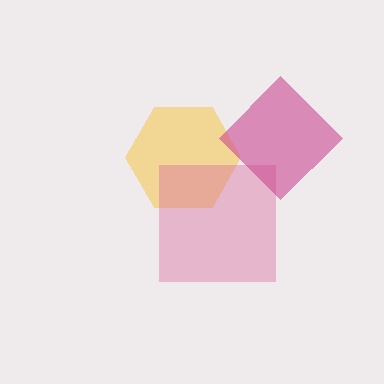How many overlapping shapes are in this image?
There are 3 overlapping shapes in the image.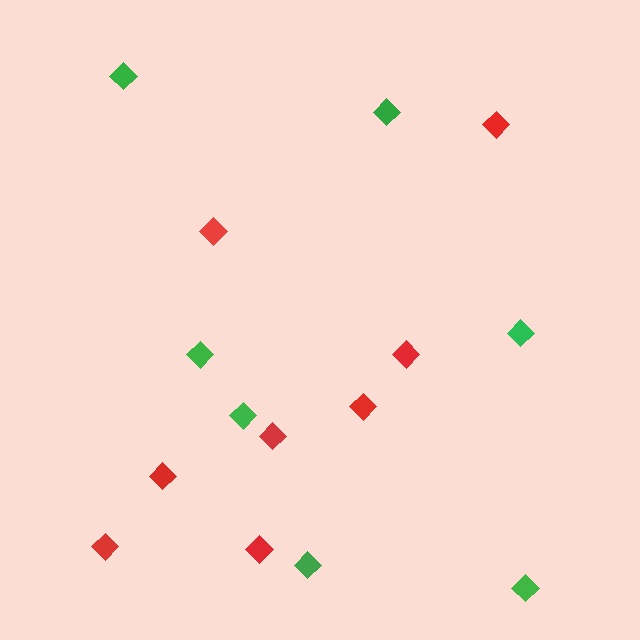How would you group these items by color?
There are 2 groups: one group of red diamonds (8) and one group of green diamonds (7).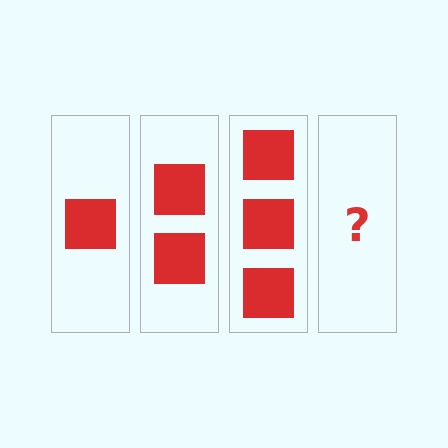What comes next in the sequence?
The next element should be 4 squares.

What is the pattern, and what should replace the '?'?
The pattern is that each step adds one more square. The '?' should be 4 squares.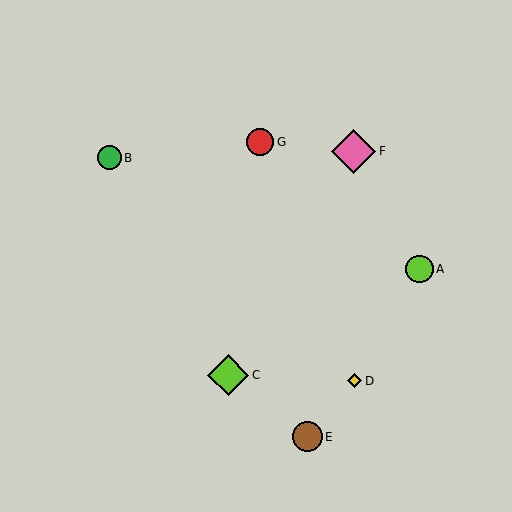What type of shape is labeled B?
Shape B is a green circle.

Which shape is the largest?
The pink diamond (labeled F) is the largest.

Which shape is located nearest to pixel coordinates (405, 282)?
The lime circle (labeled A) at (420, 269) is nearest to that location.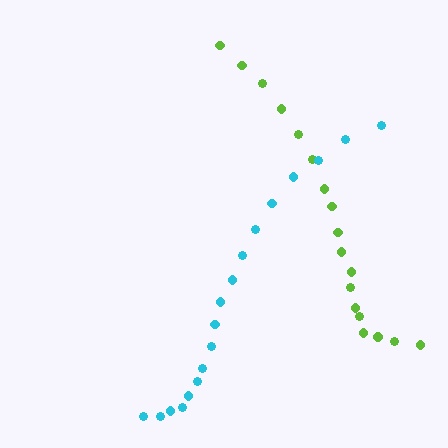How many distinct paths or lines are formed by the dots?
There are 2 distinct paths.